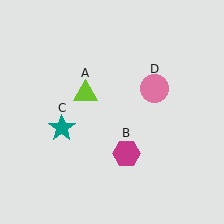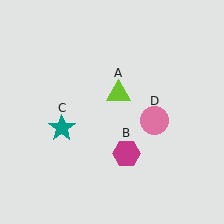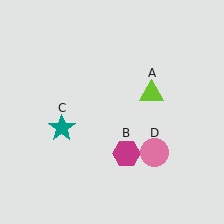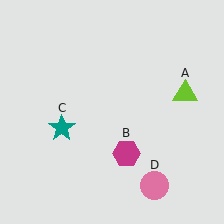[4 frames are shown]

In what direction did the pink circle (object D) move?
The pink circle (object D) moved down.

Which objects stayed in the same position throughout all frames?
Magenta hexagon (object B) and teal star (object C) remained stationary.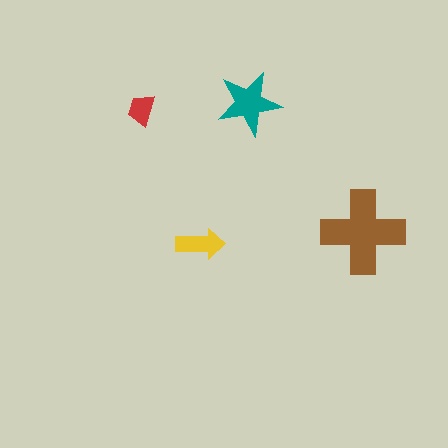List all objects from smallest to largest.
The red trapezoid, the yellow arrow, the teal star, the brown cross.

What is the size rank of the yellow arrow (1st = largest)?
3rd.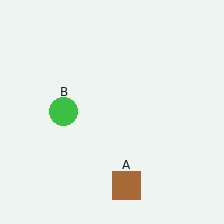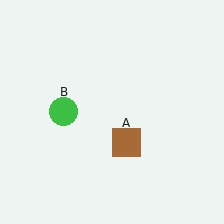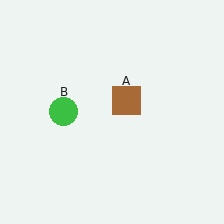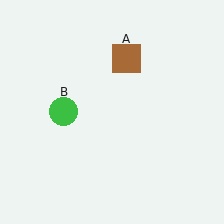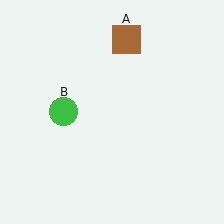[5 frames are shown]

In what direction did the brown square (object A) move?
The brown square (object A) moved up.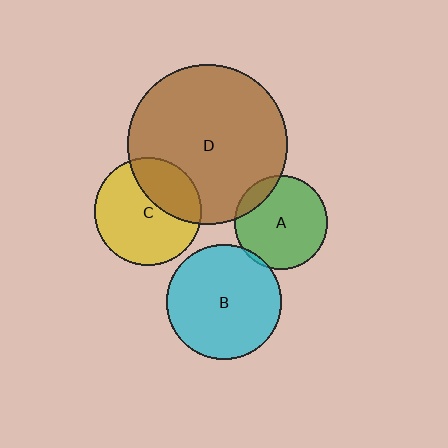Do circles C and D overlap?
Yes.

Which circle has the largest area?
Circle D (brown).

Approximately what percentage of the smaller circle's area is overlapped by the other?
Approximately 35%.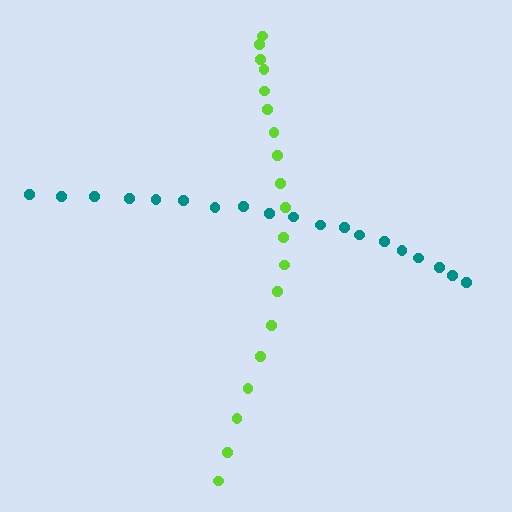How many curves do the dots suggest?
There are 2 distinct paths.